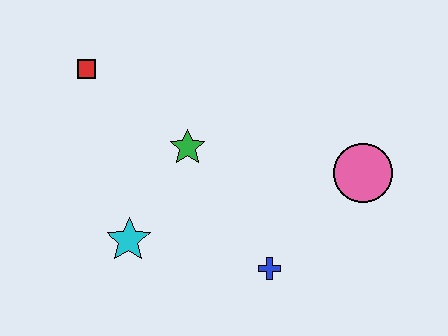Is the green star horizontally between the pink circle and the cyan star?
Yes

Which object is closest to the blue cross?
The pink circle is closest to the blue cross.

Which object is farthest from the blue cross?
The red square is farthest from the blue cross.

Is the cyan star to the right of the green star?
No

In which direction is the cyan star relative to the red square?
The cyan star is below the red square.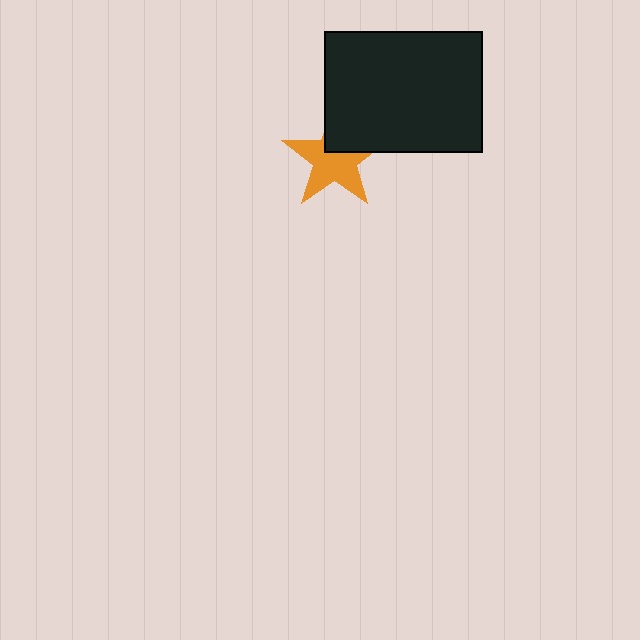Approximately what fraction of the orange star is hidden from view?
Roughly 34% of the orange star is hidden behind the black rectangle.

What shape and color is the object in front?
The object in front is a black rectangle.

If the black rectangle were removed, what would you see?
You would see the complete orange star.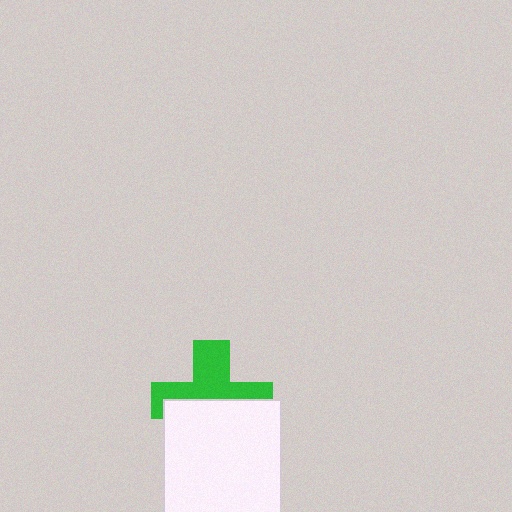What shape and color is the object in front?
The object in front is a white square.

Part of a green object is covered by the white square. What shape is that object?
It is a cross.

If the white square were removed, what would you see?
You would see the complete green cross.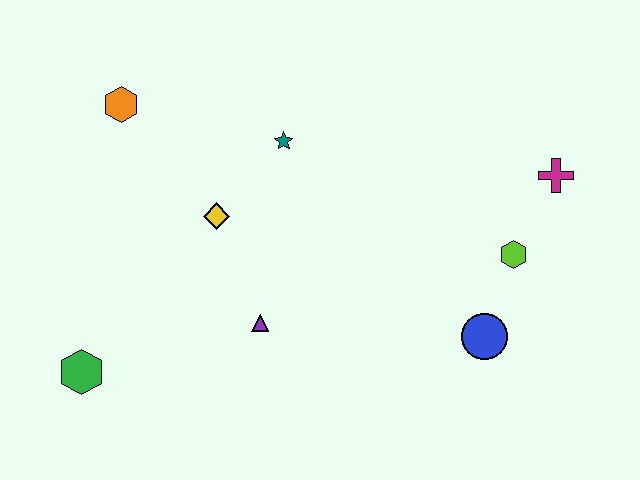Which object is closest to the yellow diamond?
The teal star is closest to the yellow diamond.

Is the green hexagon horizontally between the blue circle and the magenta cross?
No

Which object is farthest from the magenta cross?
The green hexagon is farthest from the magenta cross.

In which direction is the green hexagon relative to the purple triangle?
The green hexagon is to the left of the purple triangle.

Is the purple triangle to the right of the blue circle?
No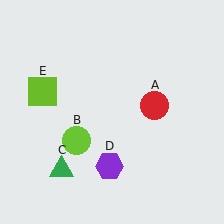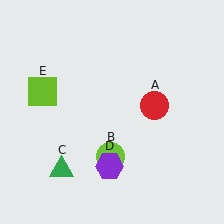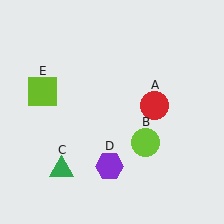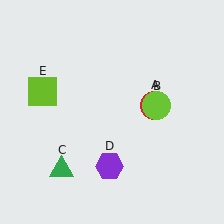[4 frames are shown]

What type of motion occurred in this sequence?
The lime circle (object B) rotated counterclockwise around the center of the scene.